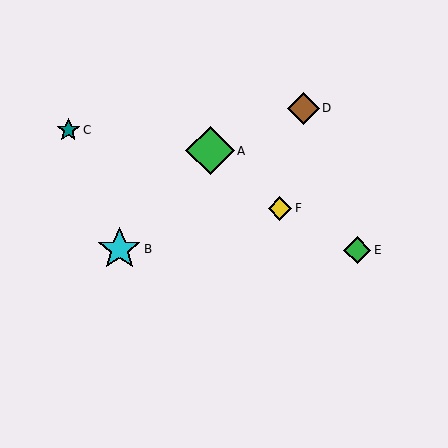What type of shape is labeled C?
Shape C is a teal star.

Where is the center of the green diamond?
The center of the green diamond is at (210, 151).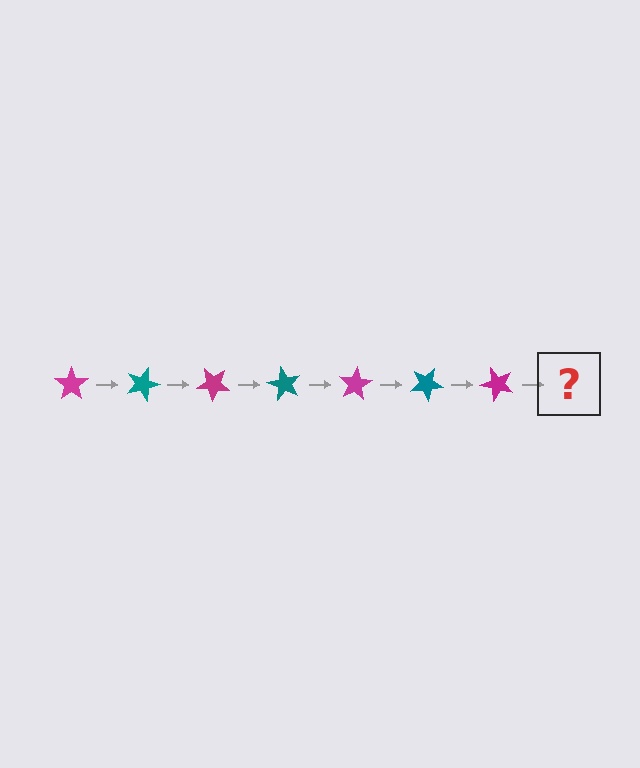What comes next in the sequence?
The next element should be a teal star, rotated 140 degrees from the start.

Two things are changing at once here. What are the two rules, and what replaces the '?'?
The two rules are that it rotates 20 degrees each step and the color cycles through magenta and teal. The '?' should be a teal star, rotated 140 degrees from the start.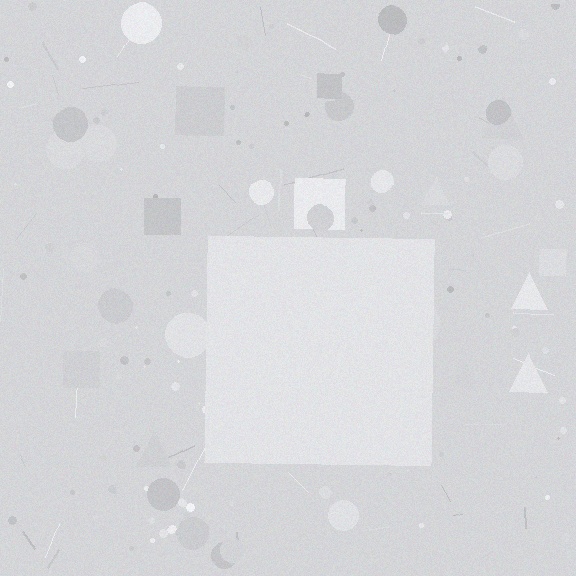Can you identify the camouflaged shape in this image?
The camouflaged shape is a square.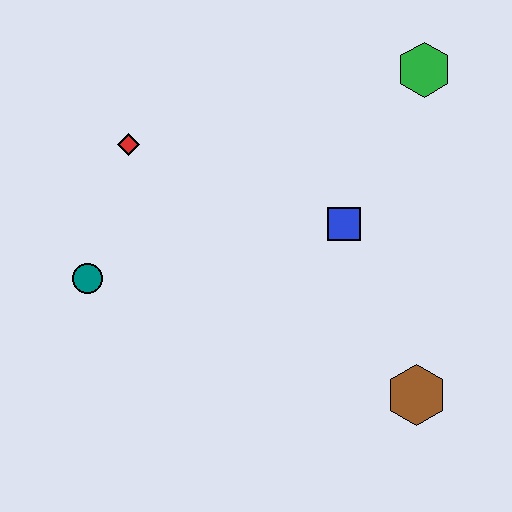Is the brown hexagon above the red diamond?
No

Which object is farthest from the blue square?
The teal circle is farthest from the blue square.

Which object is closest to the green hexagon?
The blue square is closest to the green hexagon.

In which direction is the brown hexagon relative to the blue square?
The brown hexagon is below the blue square.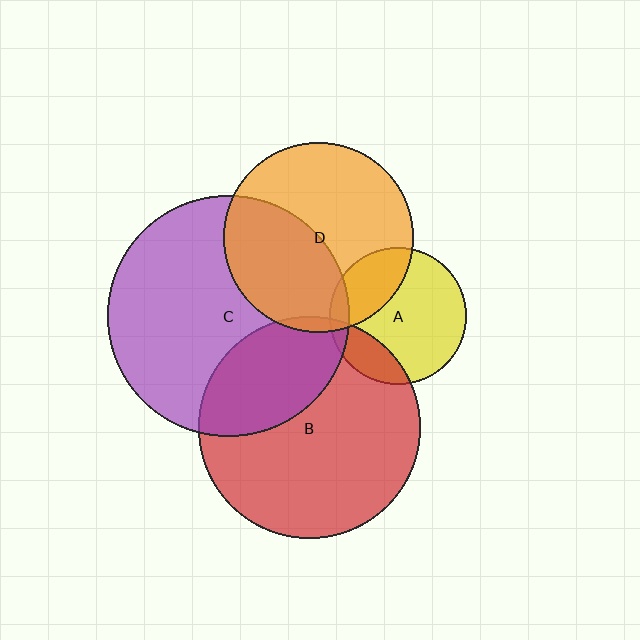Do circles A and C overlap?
Yes.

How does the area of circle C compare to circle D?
Approximately 1.6 times.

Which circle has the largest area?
Circle C (purple).